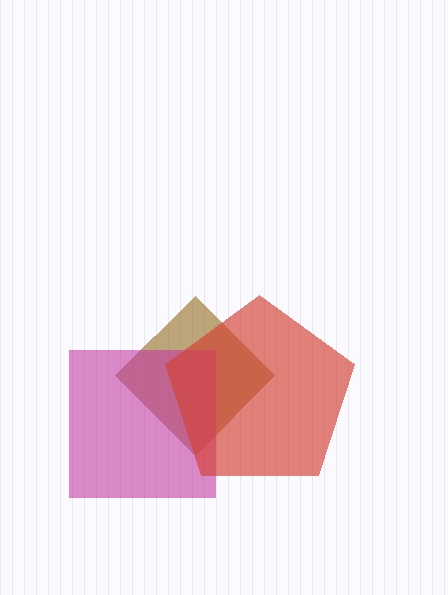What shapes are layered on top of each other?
The layered shapes are: a brown diamond, a magenta square, a red pentagon.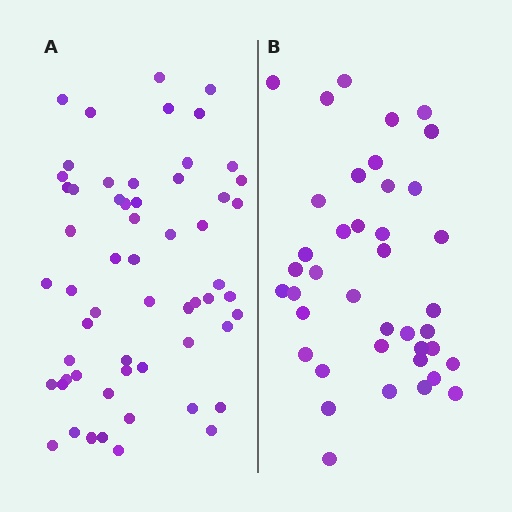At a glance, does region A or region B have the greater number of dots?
Region A (the left region) has more dots.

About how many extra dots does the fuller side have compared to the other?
Region A has approximately 20 more dots than region B.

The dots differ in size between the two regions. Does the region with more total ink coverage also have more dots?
No. Region B has more total ink coverage because its dots are larger, but region A actually contains more individual dots. Total area can be misleading — the number of items is what matters here.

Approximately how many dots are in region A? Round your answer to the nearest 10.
About 60 dots. (The exact count is 58, which rounds to 60.)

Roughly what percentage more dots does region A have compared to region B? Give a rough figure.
About 45% more.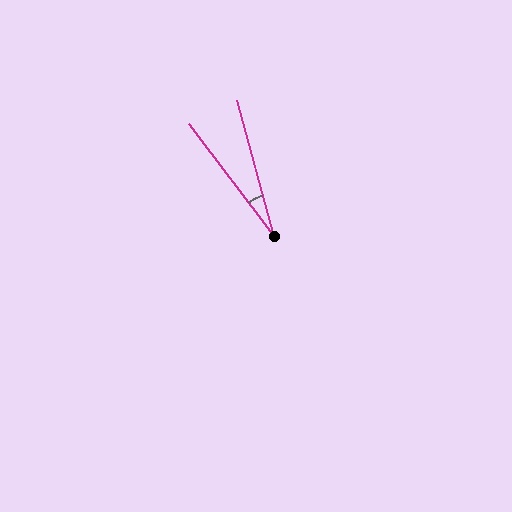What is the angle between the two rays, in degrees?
Approximately 22 degrees.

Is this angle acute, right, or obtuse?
It is acute.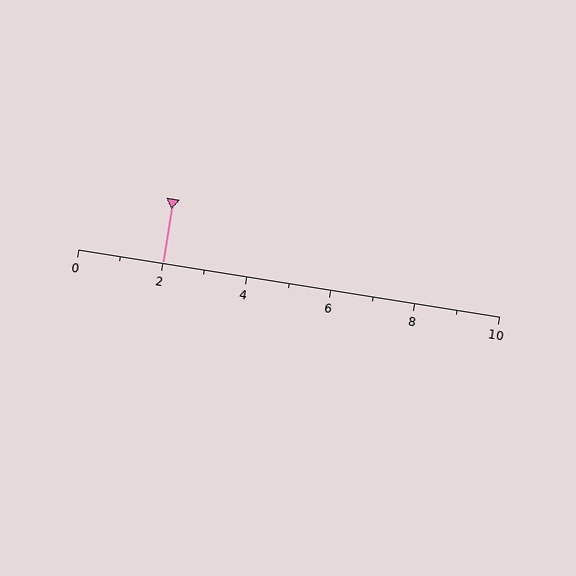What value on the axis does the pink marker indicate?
The marker indicates approximately 2.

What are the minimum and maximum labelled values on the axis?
The axis runs from 0 to 10.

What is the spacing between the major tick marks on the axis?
The major ticks are spaced 2 apart.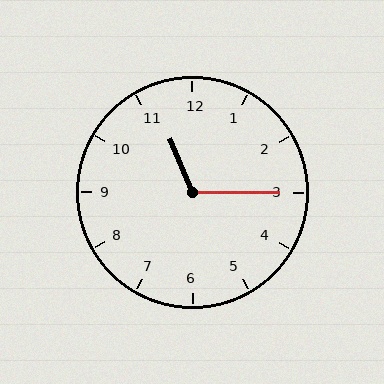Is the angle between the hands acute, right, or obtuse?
It is obtuse.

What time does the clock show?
11:15.